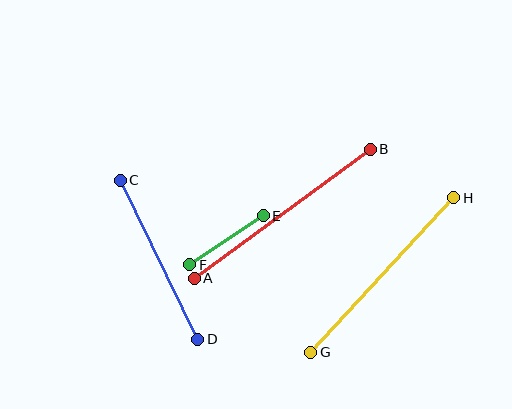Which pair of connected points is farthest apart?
Points A and B are farthest apart.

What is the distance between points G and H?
The distance is approximately 210 pixels.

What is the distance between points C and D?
The distance is approximately 177 pixels.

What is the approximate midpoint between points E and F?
The midpoint is at approximately (227, 240) pixels.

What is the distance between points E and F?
The distance is approximately 88 pixels.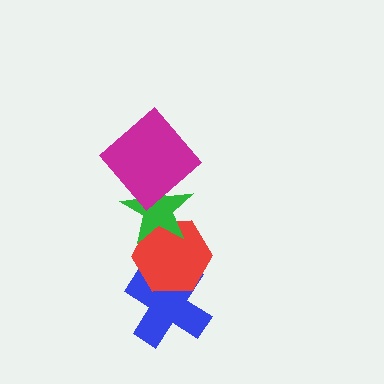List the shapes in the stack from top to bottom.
From top to bottom: the magenta diamond, the green star, the red hexagon, the blue cross.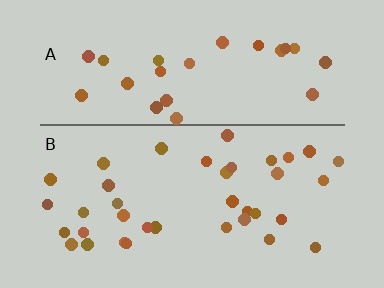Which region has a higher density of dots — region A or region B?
B (the bottom).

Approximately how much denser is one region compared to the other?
Approximately 1.4× — region B over region A.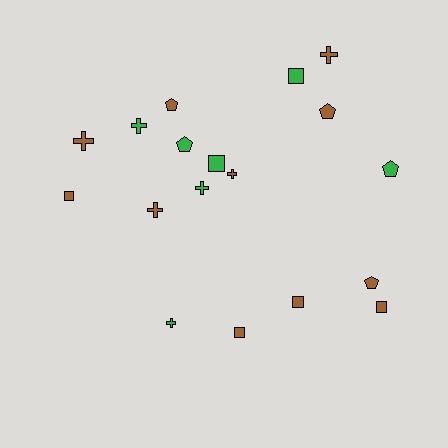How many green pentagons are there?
There are 2 green pentagons.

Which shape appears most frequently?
Cross, with 7 objects.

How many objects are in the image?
There are 18 objects.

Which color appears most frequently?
Brown, with 11 objects.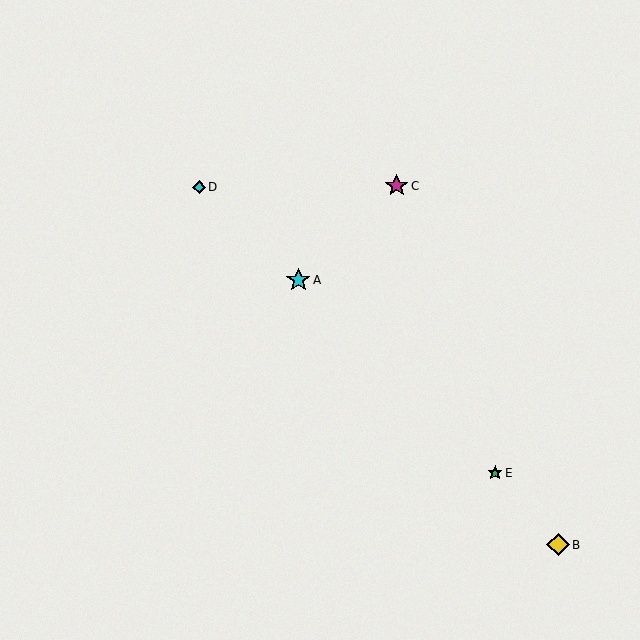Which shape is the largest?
The cyan star (labeled A) is the largest.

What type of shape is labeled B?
Shape B is a yellow diamond.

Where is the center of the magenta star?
The center of the magenta star is at (397, 186).